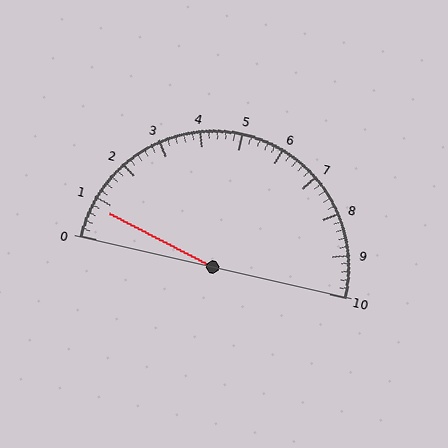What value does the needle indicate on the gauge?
The needle indicates approximately 0.8.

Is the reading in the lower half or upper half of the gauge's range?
The reading is in the lower half of the range (0 to 10).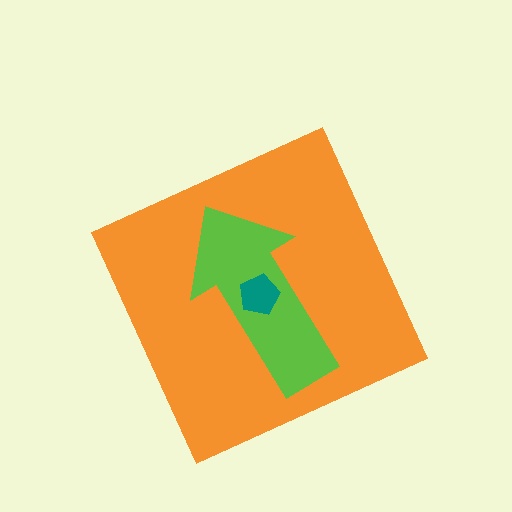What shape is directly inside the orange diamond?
The lime arrow.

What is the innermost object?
The teal pentagon.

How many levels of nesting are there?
3.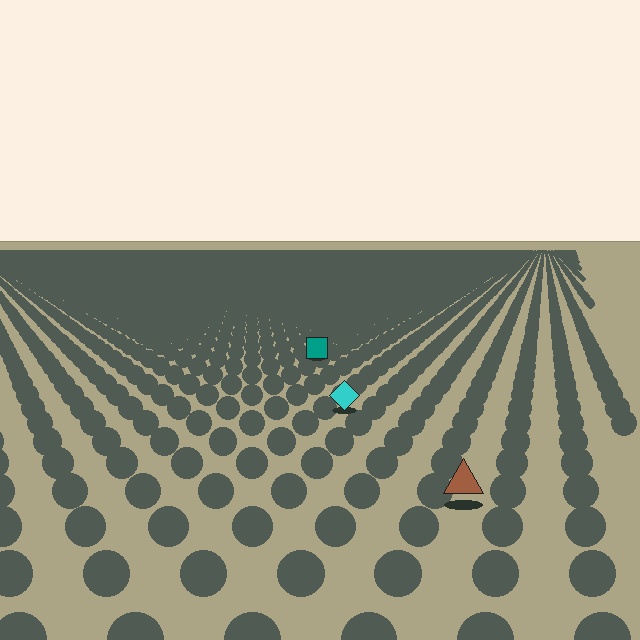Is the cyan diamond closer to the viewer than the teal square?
Yes. The cyan diamond is closer — you can tell from the texture gradient: the ground texture is coarser near it.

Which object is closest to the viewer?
The brown triangle is closest. The texture marks near it are larger and more spread out.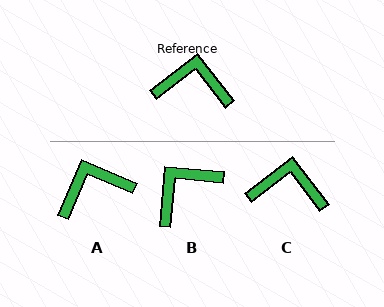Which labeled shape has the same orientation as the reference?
C.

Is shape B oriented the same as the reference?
No, it is off by about 47 degrees.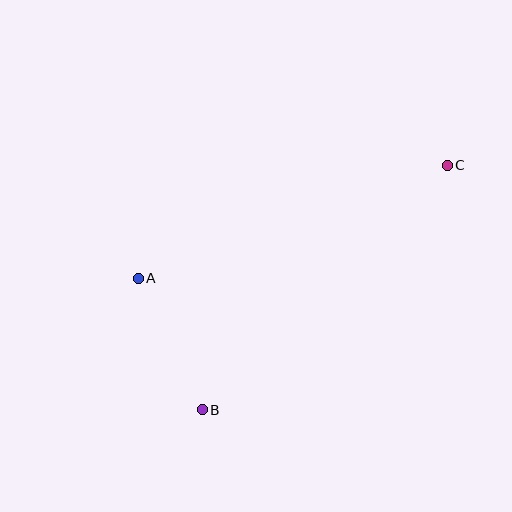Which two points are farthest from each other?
Points B and C are farthest from each other.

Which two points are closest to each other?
Points A and B are closest to each other.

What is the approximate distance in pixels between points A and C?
The distance between A and C is approximately 329 pixels.